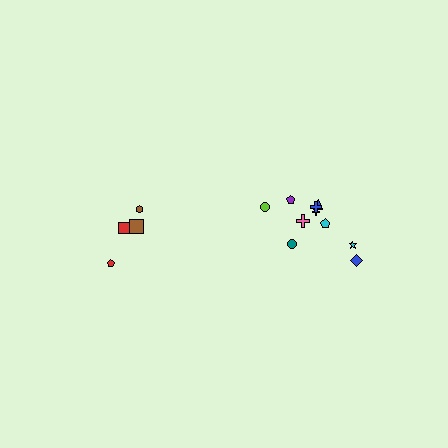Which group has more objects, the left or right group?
The right group.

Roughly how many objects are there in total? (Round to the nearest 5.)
Roughly 15 objects in total.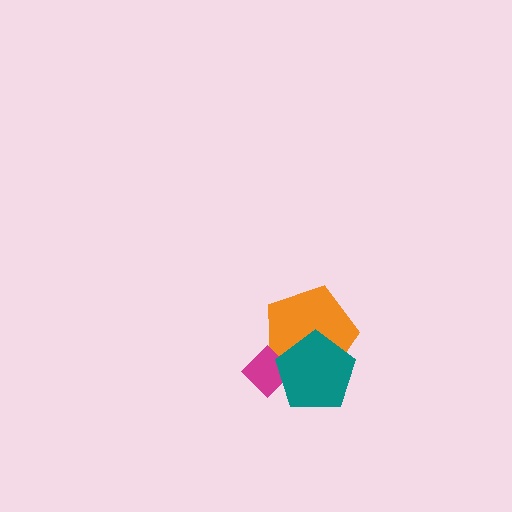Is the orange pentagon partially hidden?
Yes, it is partially covered by another shape.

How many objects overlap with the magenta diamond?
2 objects overlap with the magenta diamond.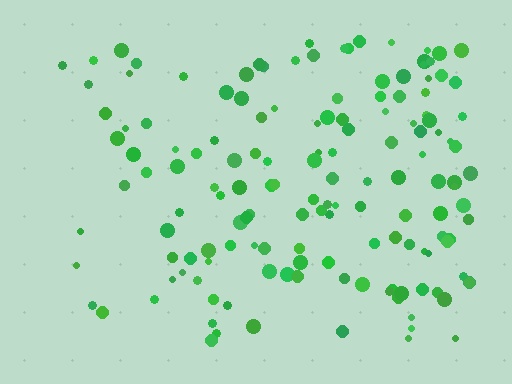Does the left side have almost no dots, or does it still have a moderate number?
Still a moderate number, just noticeably fewer than the right.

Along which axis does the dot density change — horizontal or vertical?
Horizontal.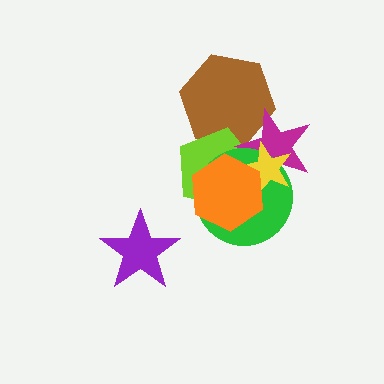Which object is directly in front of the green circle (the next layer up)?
The yellow star is directly in front of the green circle.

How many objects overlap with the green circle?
4 objects overlap with the green circle.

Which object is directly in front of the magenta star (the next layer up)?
The green circle is directly in front of the magenta star.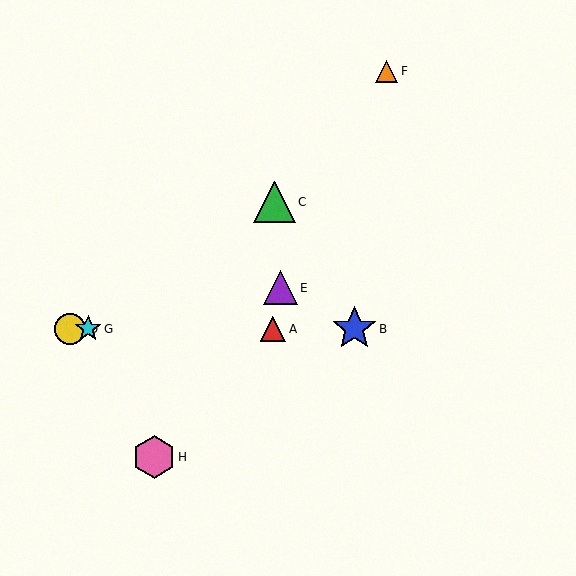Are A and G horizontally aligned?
Yes, both are at y≈329.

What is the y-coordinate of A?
Object A is at y≈329.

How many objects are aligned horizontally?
4 objects (A, B, D, G) are aligned horizontally.